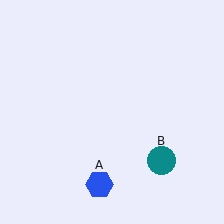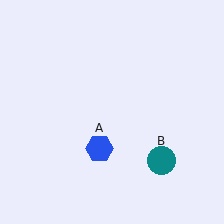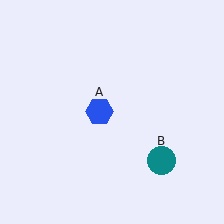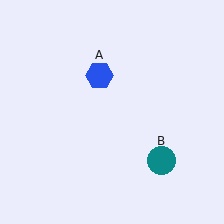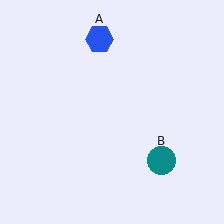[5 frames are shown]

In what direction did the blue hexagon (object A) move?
The blue hexagon (object A) moved up.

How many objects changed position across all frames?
1 object changed position: blue hexagon (object A).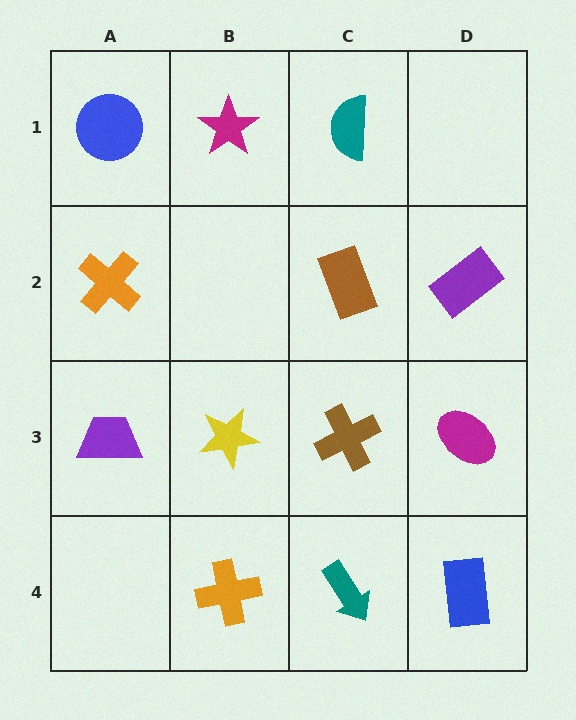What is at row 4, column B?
An orange cross.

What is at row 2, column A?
An orange cross.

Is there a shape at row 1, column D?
No, that cell is empty.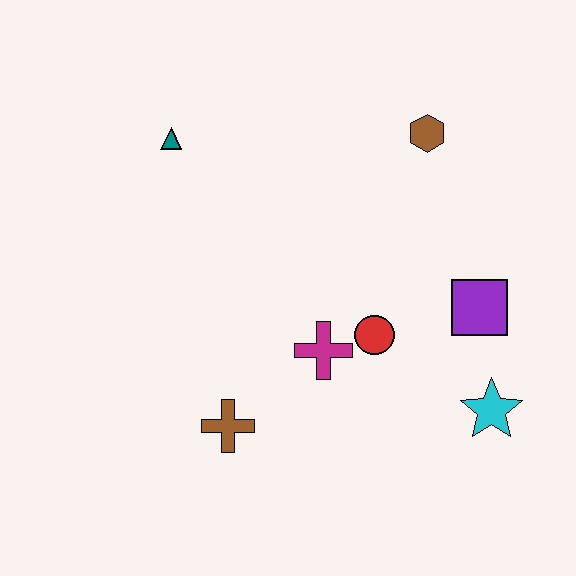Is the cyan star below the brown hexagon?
Yes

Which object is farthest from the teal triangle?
The cyan star is farthest from the teal triangle.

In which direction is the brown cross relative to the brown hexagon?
The brown cross is below the brown hexagon.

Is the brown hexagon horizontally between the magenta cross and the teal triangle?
No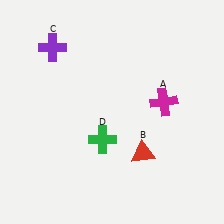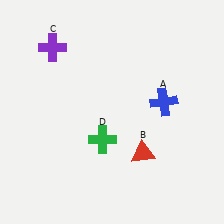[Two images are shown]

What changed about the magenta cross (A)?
In Image 1, A is magenta. In Image 2, it changed to blue.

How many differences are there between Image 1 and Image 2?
There is 1 difference between the two images.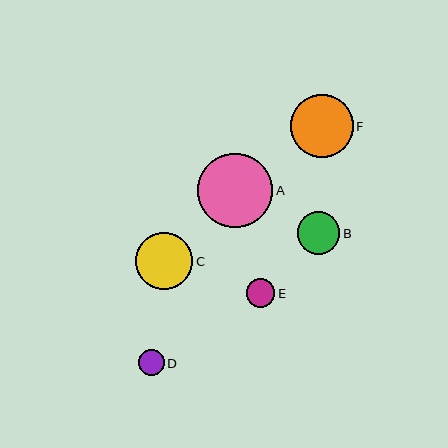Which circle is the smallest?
Circle D is the smallest with a size of approximately 26 pixels.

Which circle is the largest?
Circle A is the largest with a size of approximately 75 pixels.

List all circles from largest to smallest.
From largest to smallest: A, F, C, B, E, D.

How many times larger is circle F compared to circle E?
Circle F is approximately 2.2 times the size of circle E.